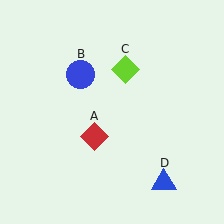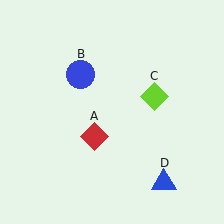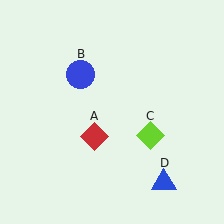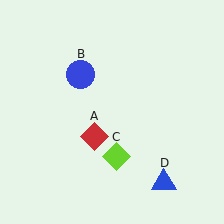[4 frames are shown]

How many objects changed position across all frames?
1 object changed position: lime diamond (object C).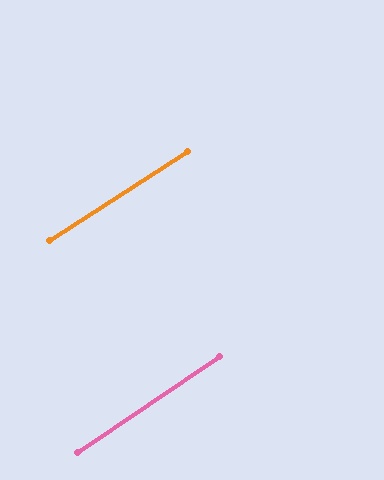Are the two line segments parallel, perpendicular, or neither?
Parallel — their directions differ by only 0.9°.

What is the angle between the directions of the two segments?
Approximately 1 degree.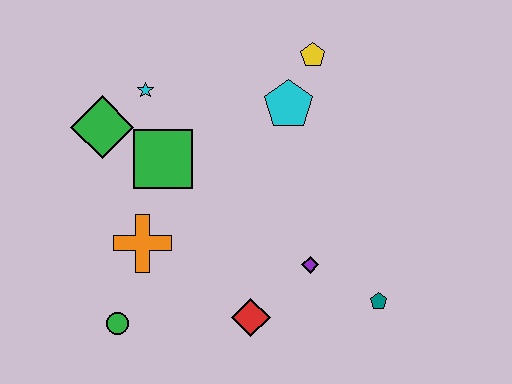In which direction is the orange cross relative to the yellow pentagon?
The orange cross is below the yellow pentagon.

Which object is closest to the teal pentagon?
The purple diamond is closest to the teal pentagon.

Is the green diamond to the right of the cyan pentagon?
No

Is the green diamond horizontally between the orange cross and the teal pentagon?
No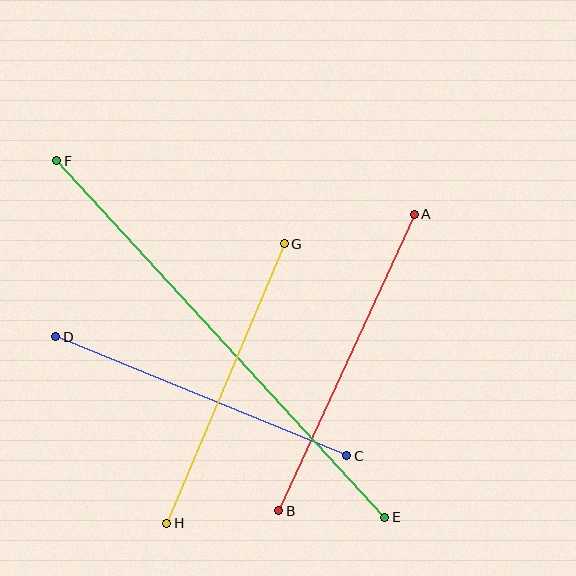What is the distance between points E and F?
The distance is approximately 484 pixels.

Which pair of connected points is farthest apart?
Points E and F are farthest apart.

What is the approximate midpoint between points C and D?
The midpoint is at approximately (201, 396) pixels.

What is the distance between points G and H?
The distance is approximately 303 pixels.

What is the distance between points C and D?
The distance is approximately 314 pixels.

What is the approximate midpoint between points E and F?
The midpoint is at approximately (221, 339) pixels.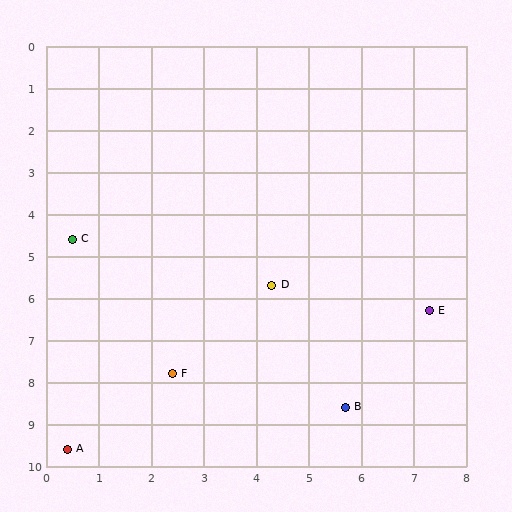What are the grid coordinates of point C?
Point C is at approximately (0.5, 4.6).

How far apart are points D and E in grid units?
Points D and E are about 3.1 grid units apart.